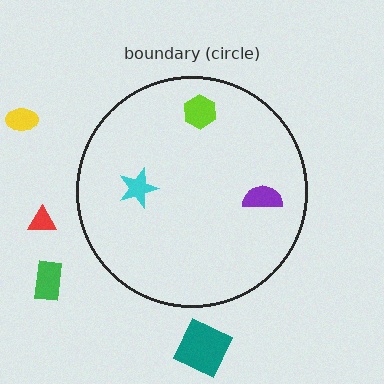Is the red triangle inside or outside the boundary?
Outside.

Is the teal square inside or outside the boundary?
Outside.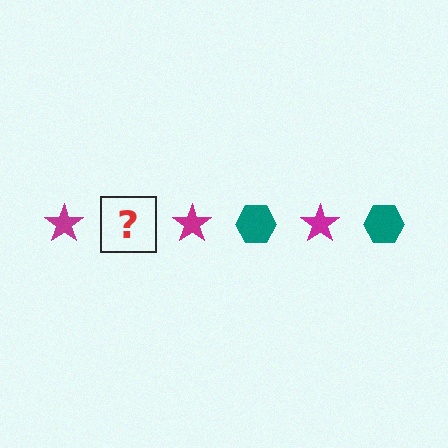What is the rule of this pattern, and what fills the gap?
The rule is that the pattern alternates between magenta star and teal hexagon. The gap should be filled with a teal hexagon.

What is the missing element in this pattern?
The missing element is a teal hexagon.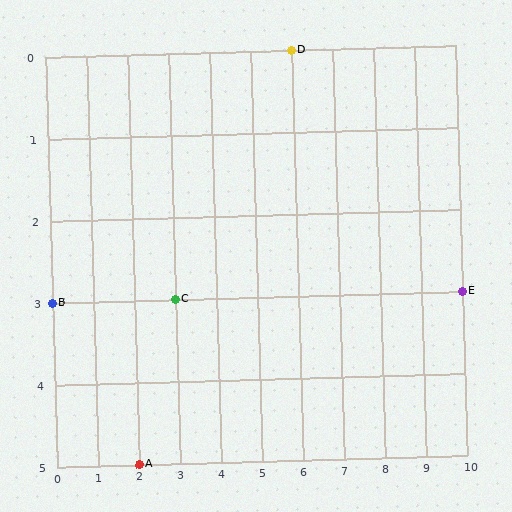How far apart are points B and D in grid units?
Points B and D are 6 columns and 3 rows apart (about 6.7 grid units diagonally).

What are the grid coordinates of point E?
Point E is at grid coordinates (10, 3).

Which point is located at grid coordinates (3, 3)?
Point C is at (3, 3).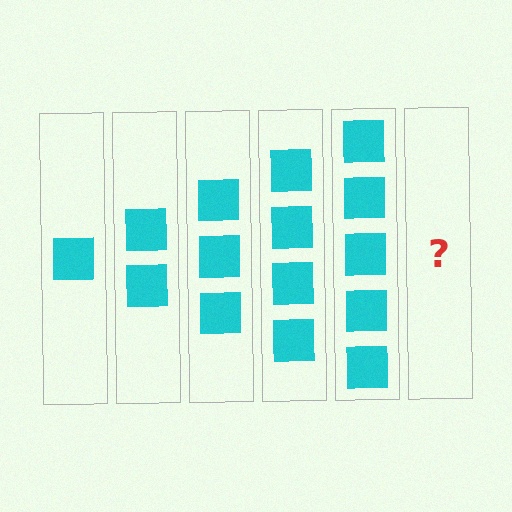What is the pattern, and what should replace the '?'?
The pattern is that each step adds one more square. The '?' should be 6 squares.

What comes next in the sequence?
The next element should be 6 squares.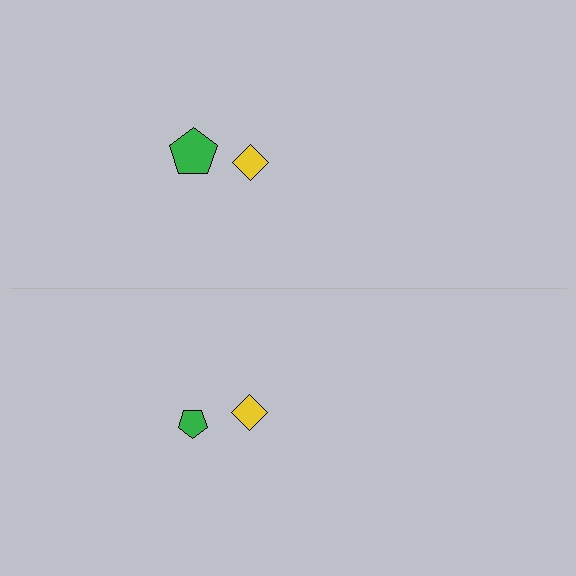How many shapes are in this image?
There are 4 shapes in this image.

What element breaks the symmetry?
The green pentagon on the bottom side has a different size than its mirror counterpart.